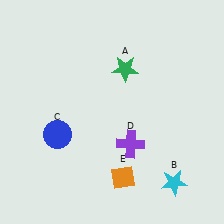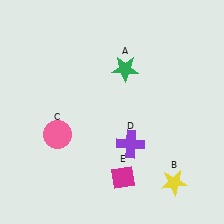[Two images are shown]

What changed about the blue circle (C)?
In Image 1, C is blue. In Image 2, it changed to pink.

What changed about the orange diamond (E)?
In Image 1, E is orange. In Image 2, it changed to magenta.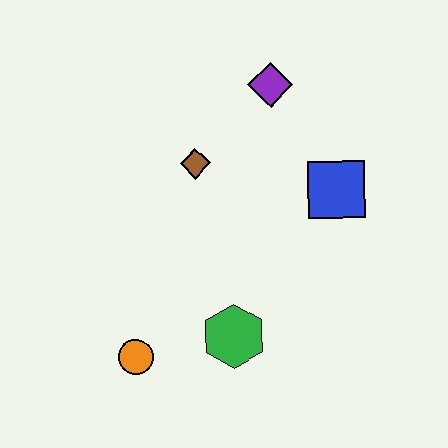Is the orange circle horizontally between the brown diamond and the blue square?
No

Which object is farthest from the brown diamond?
The orange circle is farthest from the brown diamond.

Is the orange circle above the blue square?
No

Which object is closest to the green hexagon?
The orange circle is closest to the green hexagon.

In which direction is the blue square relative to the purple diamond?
The blue square is below the purple diamond.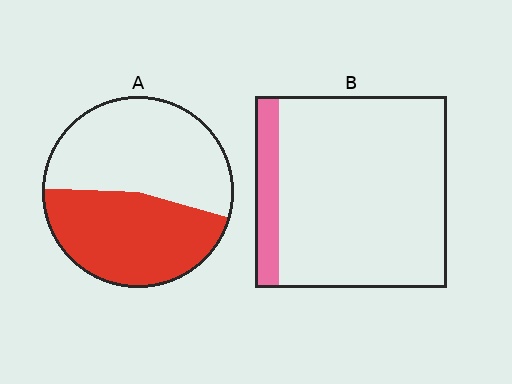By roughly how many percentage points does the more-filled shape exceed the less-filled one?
By roughly 35 percentage points (A over B).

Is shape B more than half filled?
No.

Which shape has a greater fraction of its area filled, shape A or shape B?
Shape A.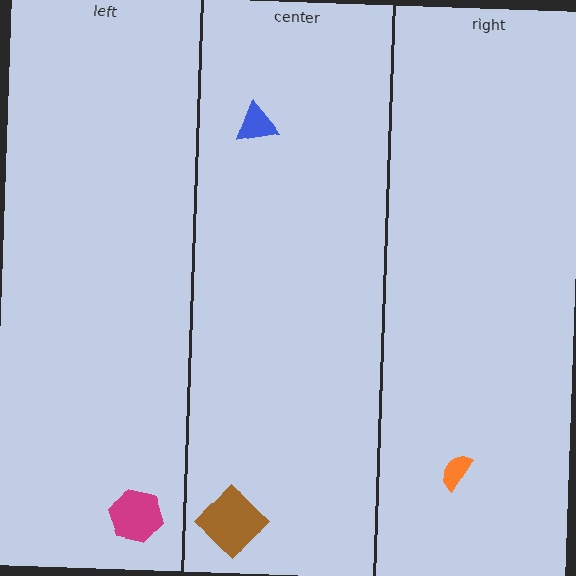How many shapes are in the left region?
1.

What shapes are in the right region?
The orange semicircle.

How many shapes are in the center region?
2.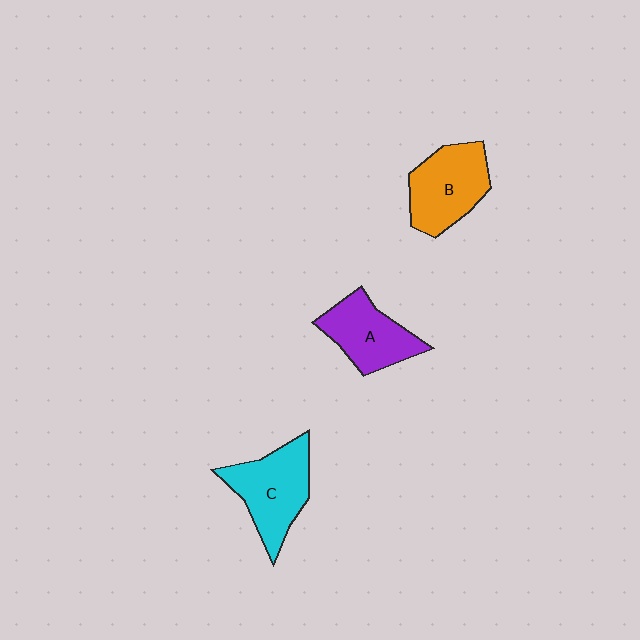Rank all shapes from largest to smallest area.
From largest to smallest: C (cyan), B (orange), A (purple).